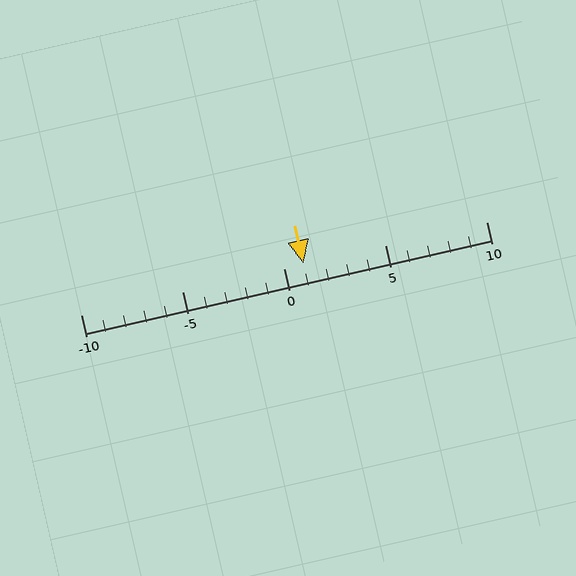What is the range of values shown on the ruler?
The ruler shows values from -10 to 10.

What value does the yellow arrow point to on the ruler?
The yellow arrow points to approximately 1.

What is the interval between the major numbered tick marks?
The major tick marks are spaced 5 units apart.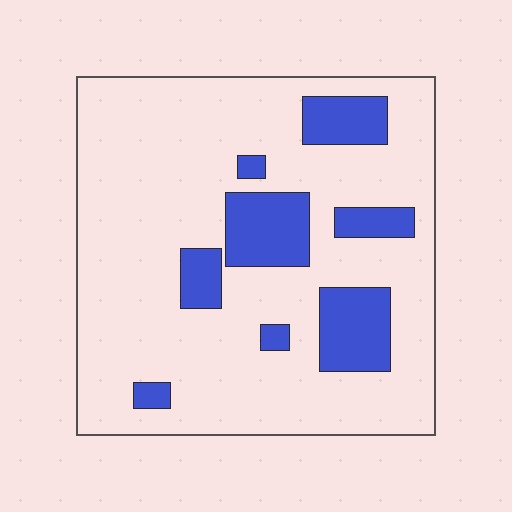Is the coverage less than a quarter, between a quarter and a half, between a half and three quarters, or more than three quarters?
Less than a quarter.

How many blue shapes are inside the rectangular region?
8.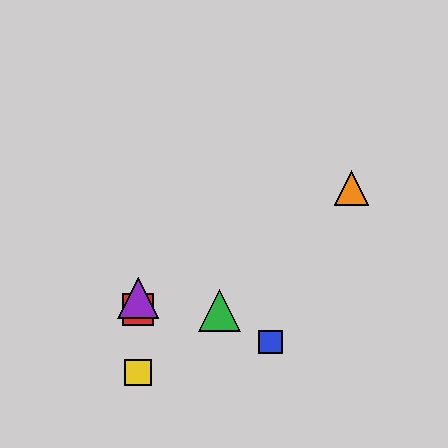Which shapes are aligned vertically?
The red square, the yellow square, the purple triangle are aligned vertically.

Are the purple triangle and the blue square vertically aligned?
No, the purple triangle is at x≈138 and the blue square is at x≈271.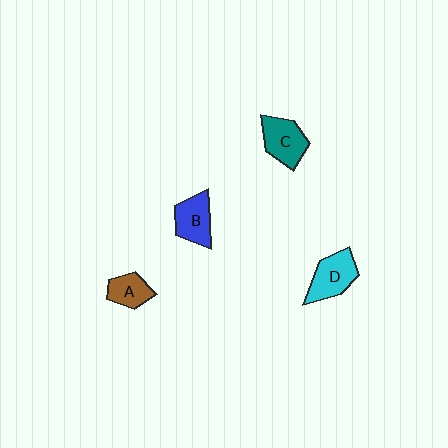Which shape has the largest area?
Shape D (cyan).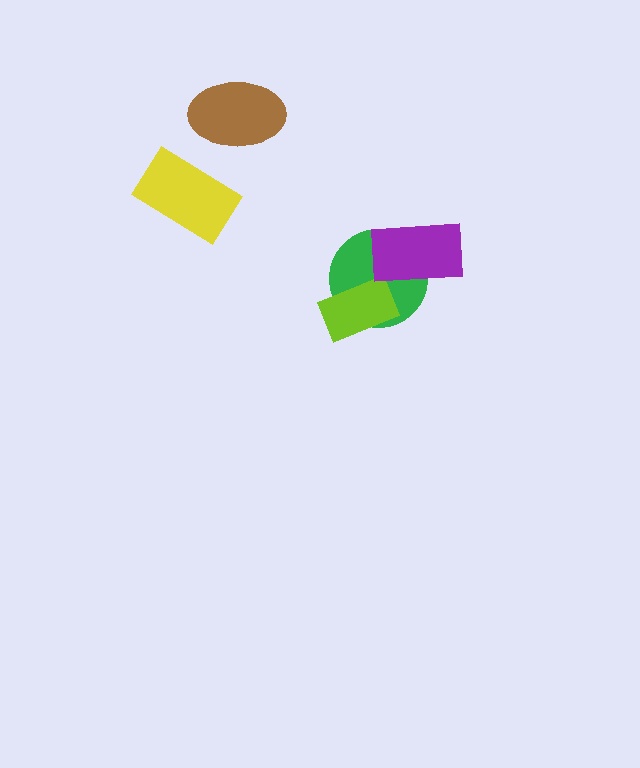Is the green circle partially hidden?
Yes, it is partially covered by another shape.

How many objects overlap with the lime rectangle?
1 object overlaps with the lime rectangle.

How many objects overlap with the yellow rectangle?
0 objects overlap with the yellow rectangle.